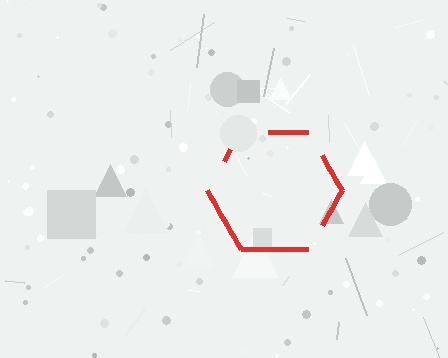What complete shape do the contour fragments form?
The contour fragments form a hexagon.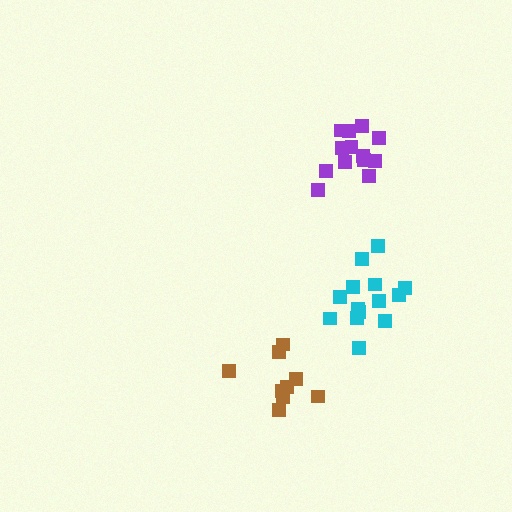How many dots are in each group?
Group 1: 9 dots, Group 2: 14 dots, Group 3: 13 dots (36 total).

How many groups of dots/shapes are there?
There are 3 groups.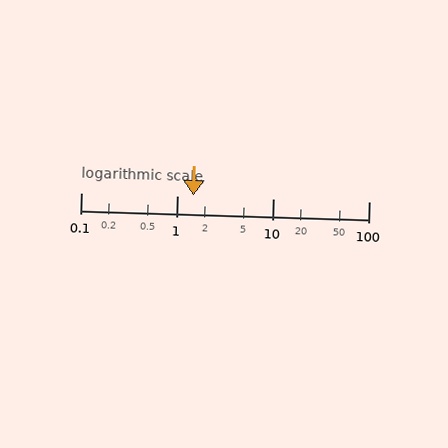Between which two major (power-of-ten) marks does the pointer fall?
The pointer is between 1 and 10.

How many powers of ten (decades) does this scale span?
The scale spans 3 decades, from 0.1 to 100.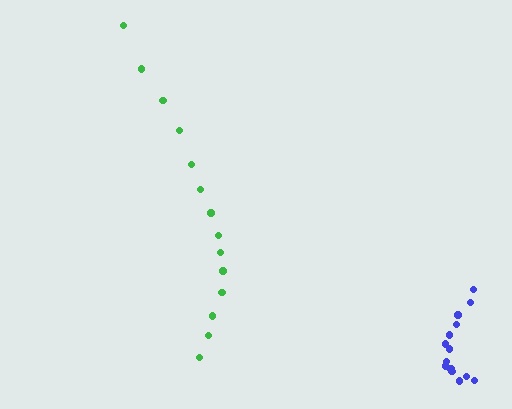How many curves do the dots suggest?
There are 2 distinct paths.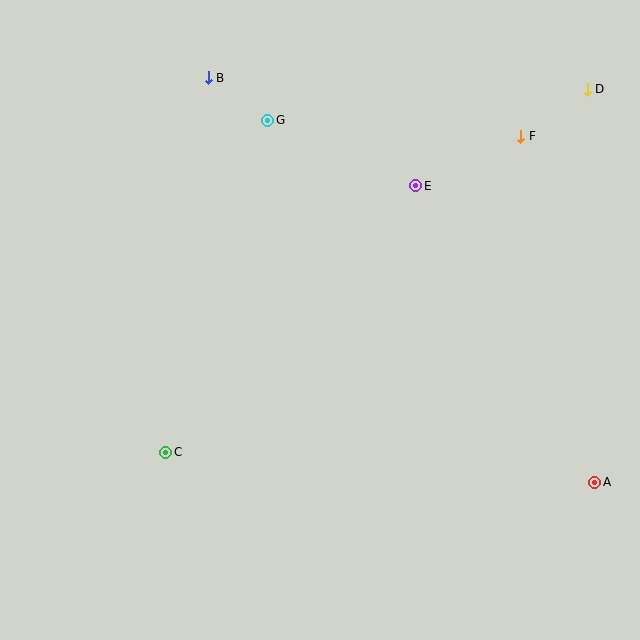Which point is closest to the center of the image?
Point E at (416, 186) is closest to the center.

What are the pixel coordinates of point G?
Point G is at (268, 120).